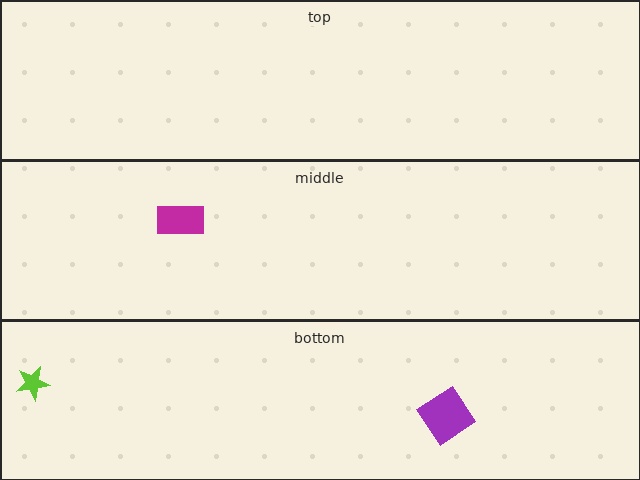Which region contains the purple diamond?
The bottom region.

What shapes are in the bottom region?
The purple diamond, the lime star.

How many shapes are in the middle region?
1.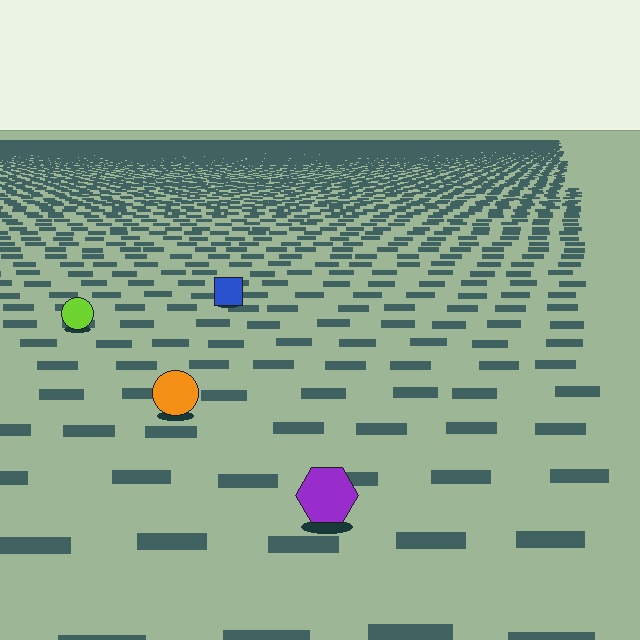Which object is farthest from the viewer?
The blue square is farthest from the viewer. It appears smaller and the ground texture around it is denser.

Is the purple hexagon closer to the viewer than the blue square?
Yes. The purple hexagon is closer — you can tell from the texture gradient: the ground texture is coarser near it.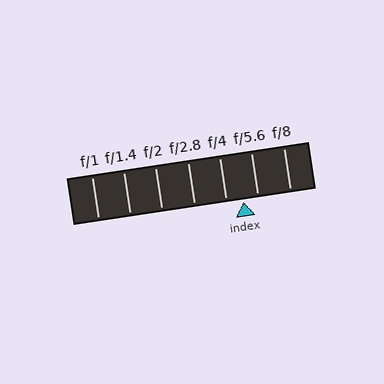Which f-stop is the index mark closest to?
The index mark is closest to f/5.6.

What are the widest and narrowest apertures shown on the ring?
The widest aperture shown is f/1 and the narrowest is f/8.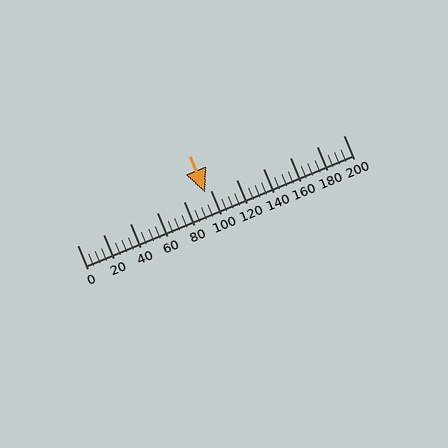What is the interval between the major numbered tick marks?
The major tick marks are spaced 20 units apart.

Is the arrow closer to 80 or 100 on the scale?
The arrow is closer to 100.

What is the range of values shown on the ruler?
The ruler shows values from 0 to 200.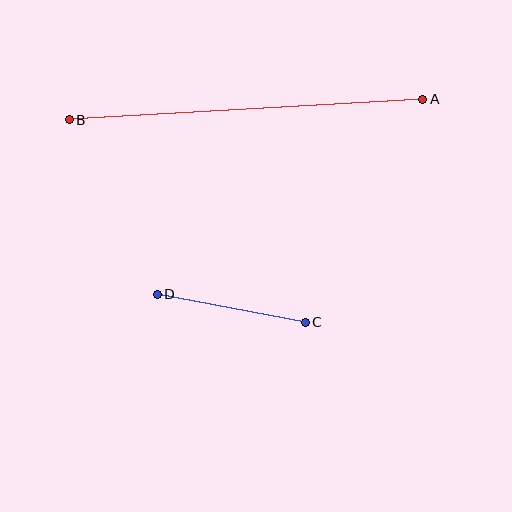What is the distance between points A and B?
The distance is approximately 354 pixels.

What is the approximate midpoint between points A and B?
The midpoint is at approximately (246, 109) pixels.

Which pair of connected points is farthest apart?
Points A and B are farthest apart.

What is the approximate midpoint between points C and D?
The midpoint is at approximately (231, 308) pixels.